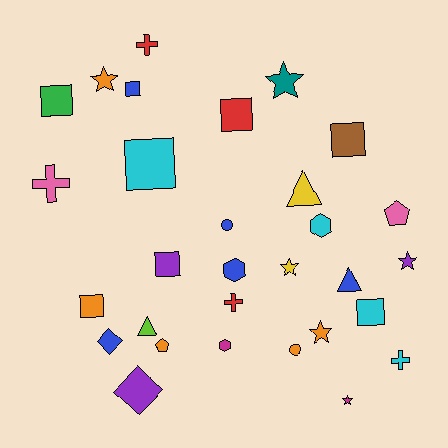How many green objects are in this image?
There is 1 green object.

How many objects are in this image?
There are 30 objects.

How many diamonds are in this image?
There are 2 diamonds.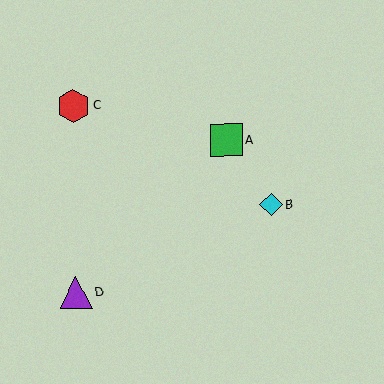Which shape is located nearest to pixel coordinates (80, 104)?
The red hexagon (labeled C) at (73, 106) is nearest to that location.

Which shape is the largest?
The red hexagon (labeled C) is the largest.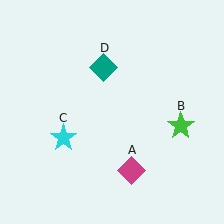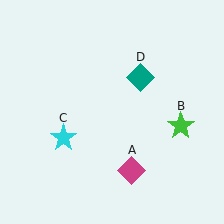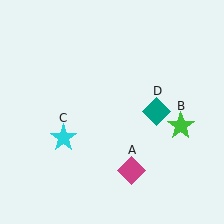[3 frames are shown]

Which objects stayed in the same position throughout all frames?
Magenta diamond (object A) and green star (object B) and cyan star (object C) remained stationary.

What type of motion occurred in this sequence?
The teal diamond (object D) rotated clockwise around the center of the scene.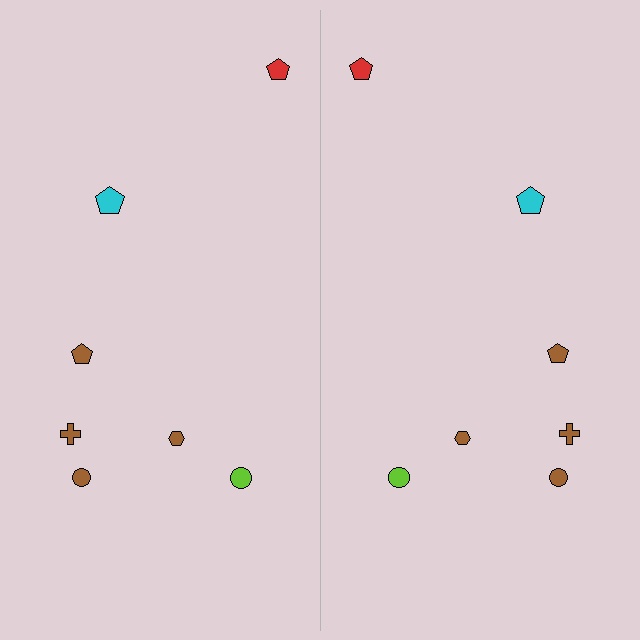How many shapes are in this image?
There are 14 shapes in this image.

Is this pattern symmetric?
Yes, this pattern has bilateral (reflection) symmetry.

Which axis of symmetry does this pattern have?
The pattern has a vertical axis of symmetry running through the center of the image.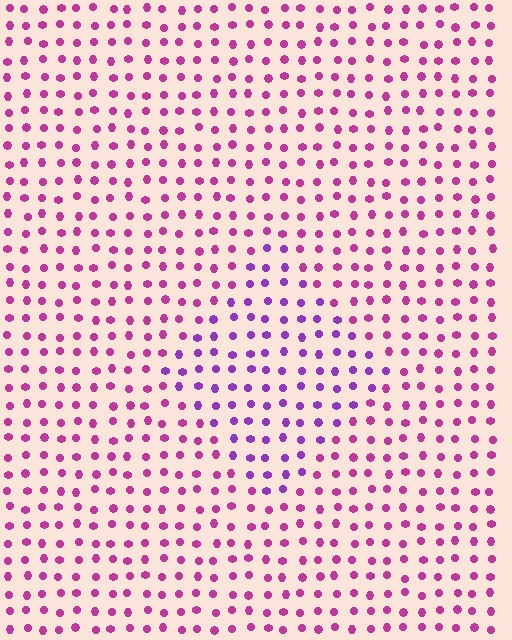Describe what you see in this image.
The image is filled with small magenta elements in a uniform arrangement. A diamond-shaped region is visible where the elements are tinted to a slightly different hue, forming a subtle color boundary.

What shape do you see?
I see a diamond.